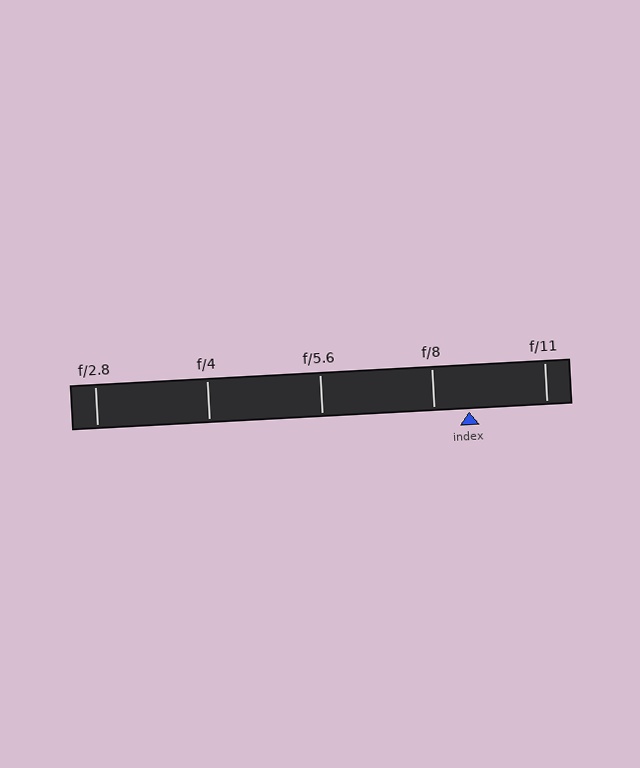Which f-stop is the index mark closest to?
The index mark is closest to f/8.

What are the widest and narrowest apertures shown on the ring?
The widest aperture shown is f/2.8 and the narrowest is f/11.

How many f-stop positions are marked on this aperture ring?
There are 5 f-stop positions marked.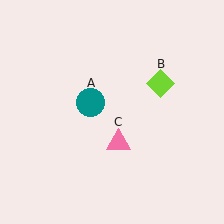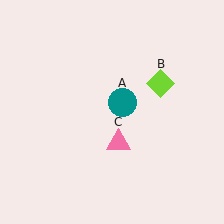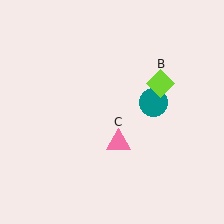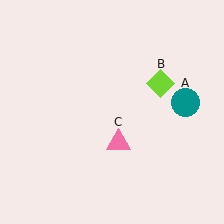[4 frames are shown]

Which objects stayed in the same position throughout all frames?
Lime diamond (object B) and pink triangle (object C) remained stationary.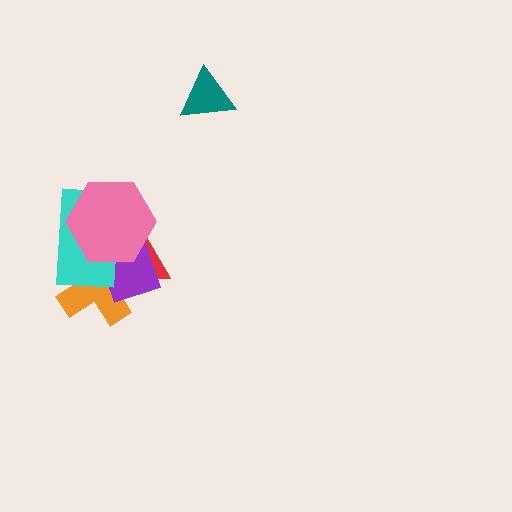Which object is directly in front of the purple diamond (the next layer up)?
The cyan rectangle is directly in front of the purple diamond.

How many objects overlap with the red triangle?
4 objects overlap with the red triangle.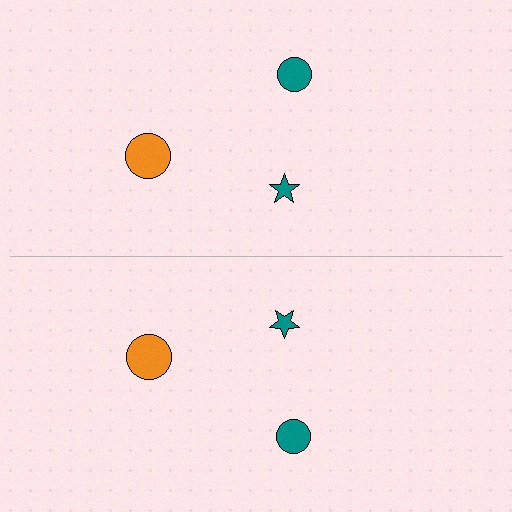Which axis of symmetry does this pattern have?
The pattern has a horizontal axis of symmetry running through the center of the image.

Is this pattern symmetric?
Yes, this pattern has bilateral (reflection) symmetry.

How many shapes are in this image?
There are 6 shapes in this image.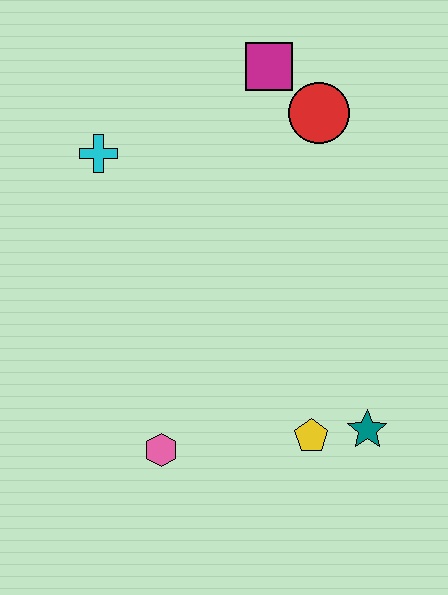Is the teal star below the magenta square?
Yes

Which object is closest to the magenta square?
The red circle is closest to the magenta square.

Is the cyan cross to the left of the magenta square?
Yes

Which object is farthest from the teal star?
The cyan cross is farthest from the teal star.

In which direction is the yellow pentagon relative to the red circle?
The yellow pentagon is below the red circle.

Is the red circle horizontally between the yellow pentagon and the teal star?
Yes